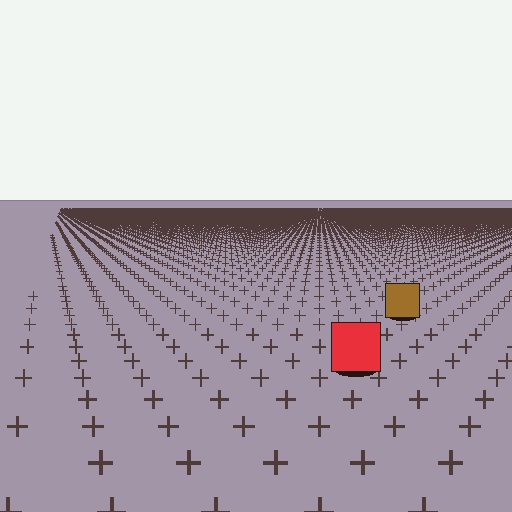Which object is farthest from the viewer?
The brown square is farthest from the viewer. It appears smaller and the ground texture around it is denser.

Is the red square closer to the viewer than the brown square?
Yes. The red square is closer — you can tell from the texture gradient: the ground texture is coarser near it.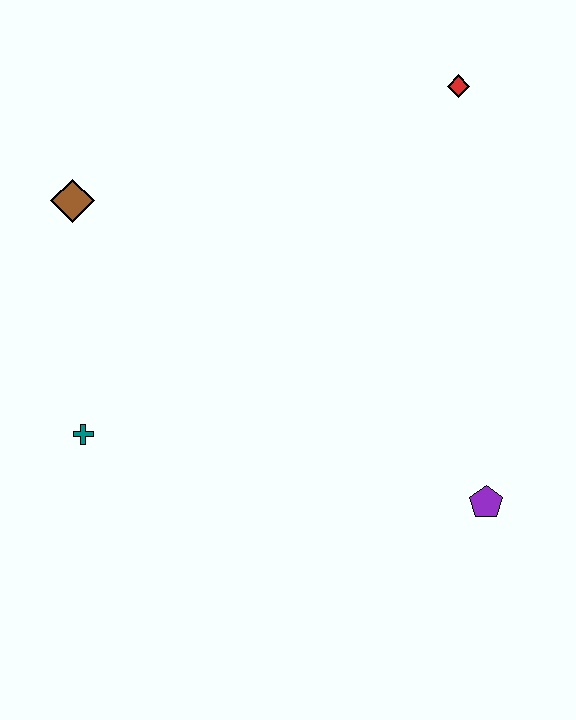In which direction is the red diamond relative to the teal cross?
The red diamond is to the right of the teal cross.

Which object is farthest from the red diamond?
The teal cross is farthest from the red diamond.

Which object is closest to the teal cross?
The brown diamond is closest to the teal cross.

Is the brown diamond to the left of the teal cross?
Yes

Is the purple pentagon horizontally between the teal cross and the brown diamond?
No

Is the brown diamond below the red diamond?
Yes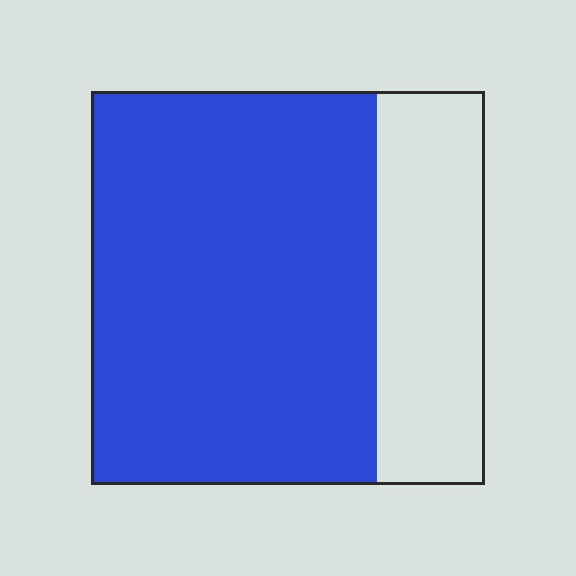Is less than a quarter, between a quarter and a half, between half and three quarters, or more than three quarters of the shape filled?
Between half and three quarters.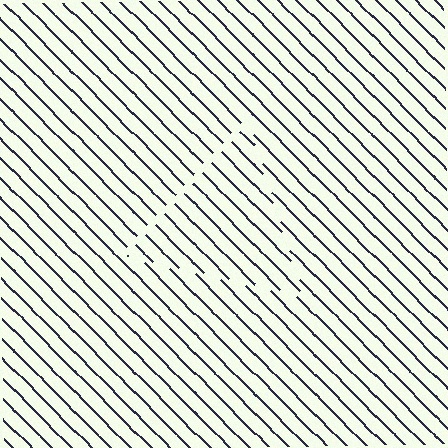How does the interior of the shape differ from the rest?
The interior of the shape contains the same grating, shifted by half a period — the contour is defined by the phase discontinuity where line-ends from the inner and outer gratings abut.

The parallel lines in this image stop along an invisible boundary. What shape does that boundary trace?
An illusory triangle. The interior of the shape contains the same grating, shifted by half a period — the contour is defined by the phase discontinuity where line-ends from the inner and outer gratings abut.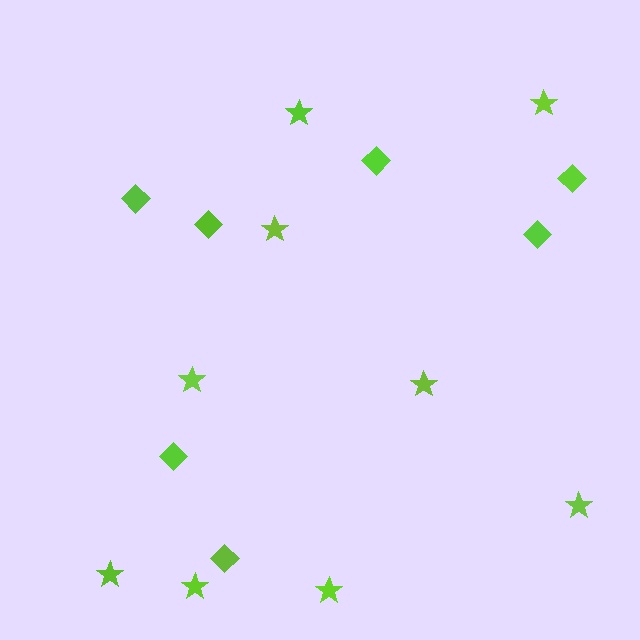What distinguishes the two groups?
There are 2 groups: one group of diamonds (7) and one group of stars (9).